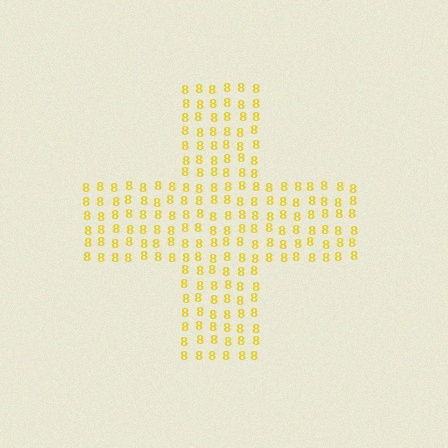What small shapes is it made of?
It is made of small digit 8's.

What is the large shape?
The large shape is a cross.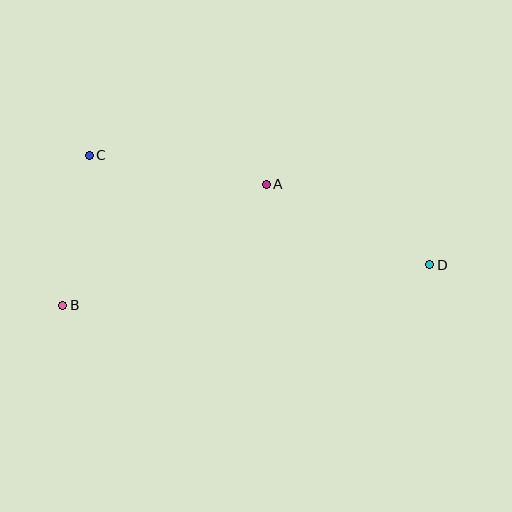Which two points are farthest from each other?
Points B and D are farthest from each other.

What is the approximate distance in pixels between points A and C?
The distance between A and C is approximately 179 pixels.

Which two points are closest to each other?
Points B and C are closest to each other.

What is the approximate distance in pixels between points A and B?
The distance between A and B is approximately 237 pixels.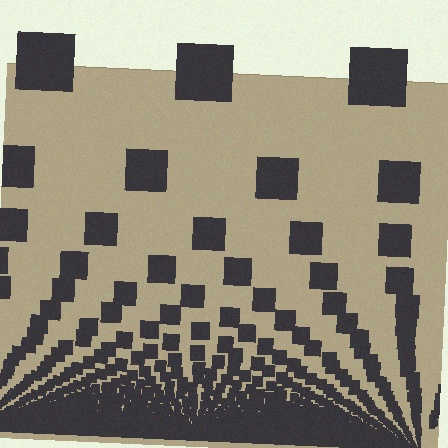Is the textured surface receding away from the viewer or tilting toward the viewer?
The surface appears to tilt toward the viewer. Texture elements get larger and sparser toward the top.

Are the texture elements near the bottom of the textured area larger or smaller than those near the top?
Smaller. The gradient is inverted — elements near the bottom are smaller and denser.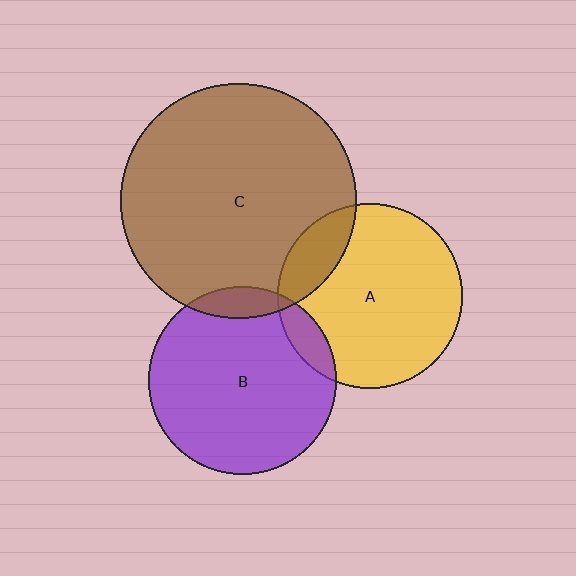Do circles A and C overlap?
Yes.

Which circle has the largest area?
Circle C (brown).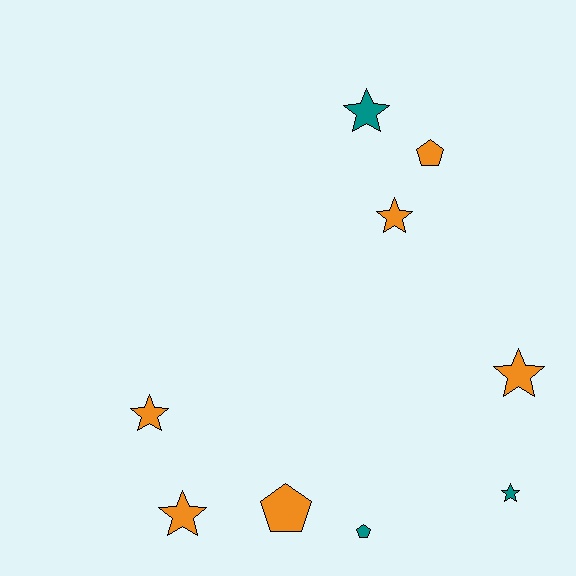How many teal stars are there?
There are 2 teal stars.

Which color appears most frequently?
Orange, with 6 objects.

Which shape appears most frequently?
Star, with 6 objects.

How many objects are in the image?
There are 9 objects.